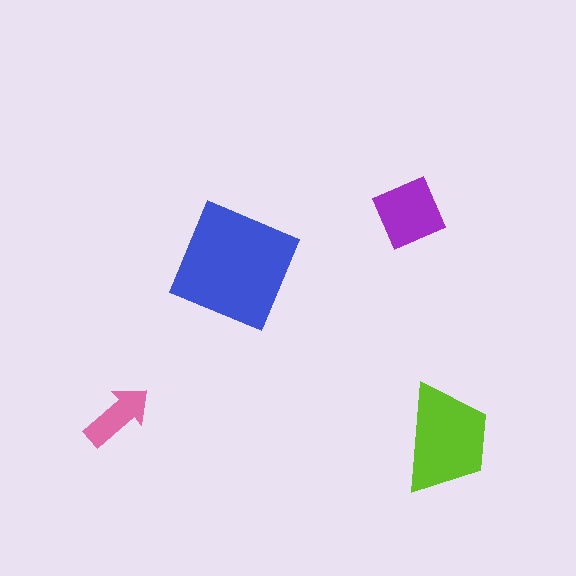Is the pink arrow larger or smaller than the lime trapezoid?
Smaller.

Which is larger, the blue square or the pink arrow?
The blue square.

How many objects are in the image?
There are 4 objects in the image.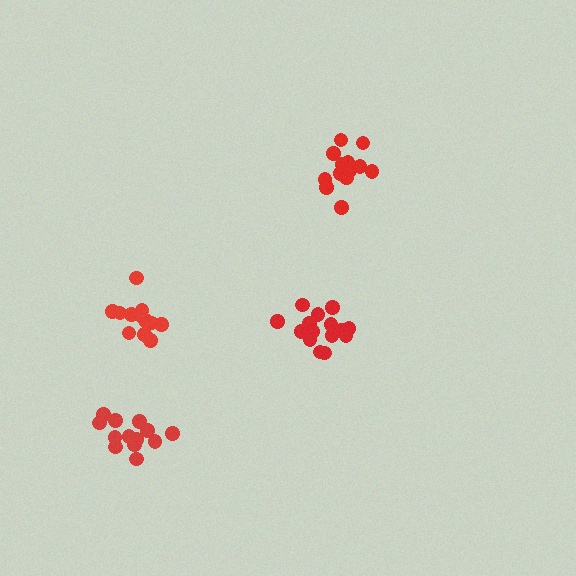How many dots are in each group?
Group 1: 13 dots, Group 2: 12 dots, Group 3: 15 dots, Group 4: 13 dots (53 total).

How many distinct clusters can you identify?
There are 4 distinct clusters.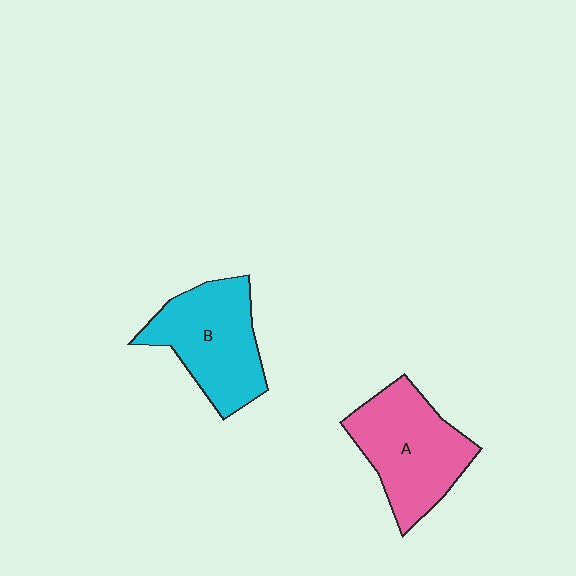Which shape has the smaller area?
Shape B (cyan).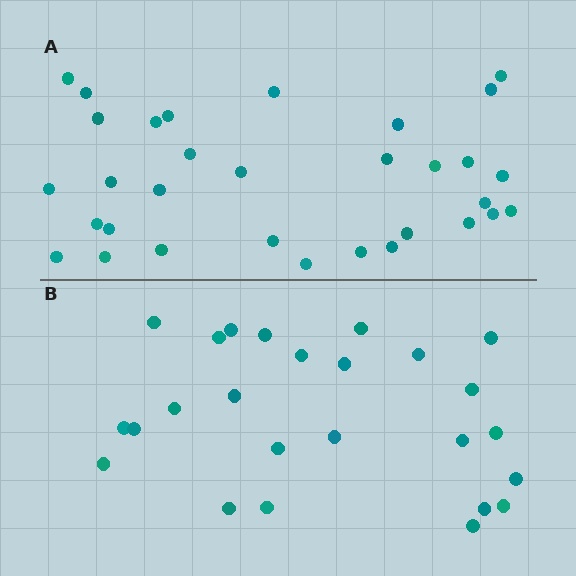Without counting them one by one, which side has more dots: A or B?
Region A (the top region) has more dots.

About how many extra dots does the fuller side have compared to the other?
Region A has roughly 8 or so more dots than region B.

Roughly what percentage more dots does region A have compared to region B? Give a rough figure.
About 30% more.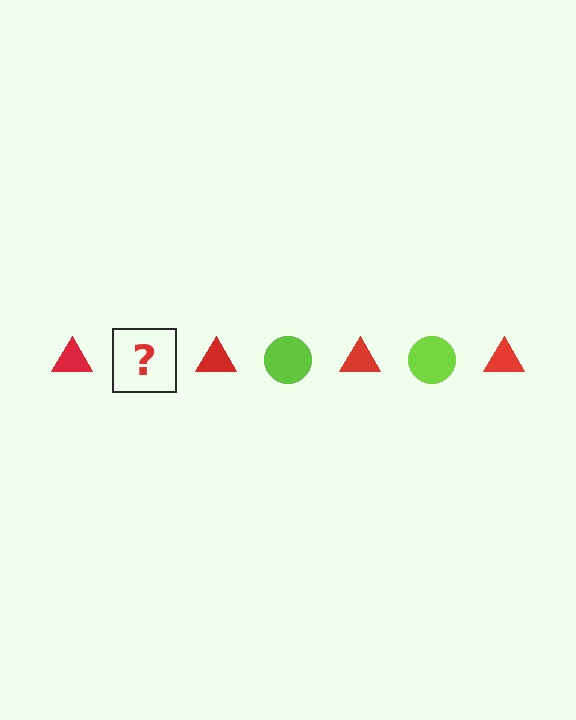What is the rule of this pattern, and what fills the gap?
The rule is that the pattern alternates between red triangle and lime circle. The gap should be filled with a lime circle.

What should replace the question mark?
The question mark should be replaced with a lime circle.